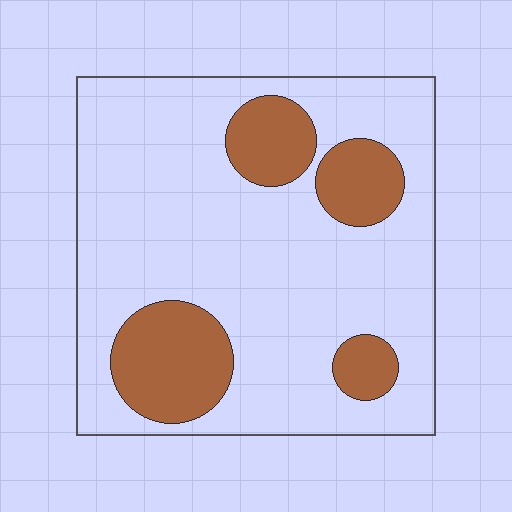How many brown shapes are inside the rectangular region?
4.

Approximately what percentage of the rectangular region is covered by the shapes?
Approximately 20%.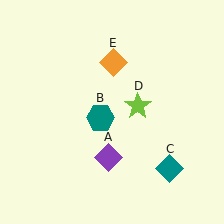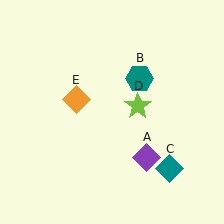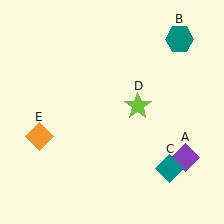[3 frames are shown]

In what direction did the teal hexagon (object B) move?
The teal hexagon (object B) moved up and to the right.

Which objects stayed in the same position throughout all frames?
Teal diamond (object C) and lime star (object D) remained stationary.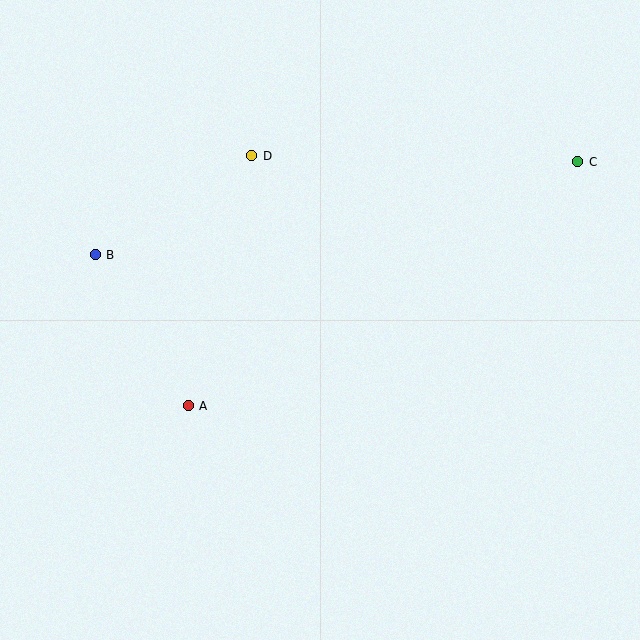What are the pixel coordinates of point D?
Point D is at (252, 156).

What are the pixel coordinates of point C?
Point C is at (578, 162).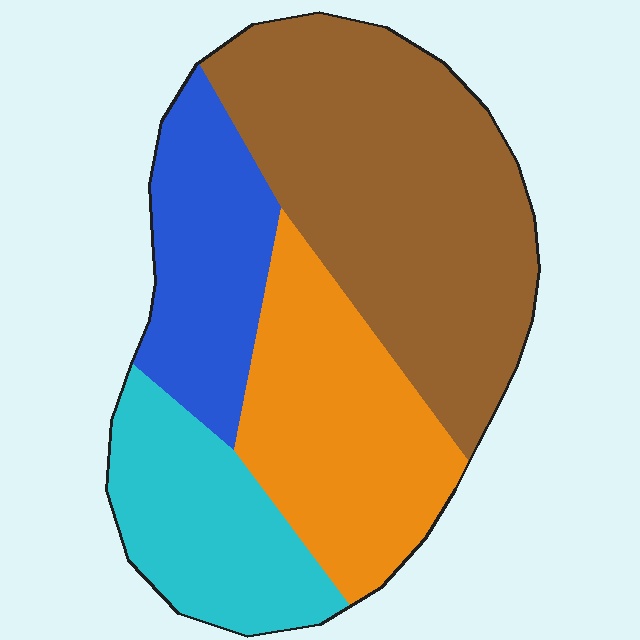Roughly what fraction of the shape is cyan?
Cyan covers around 20% of the shape.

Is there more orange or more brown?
Brown.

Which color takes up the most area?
Brown, at roughly 40%.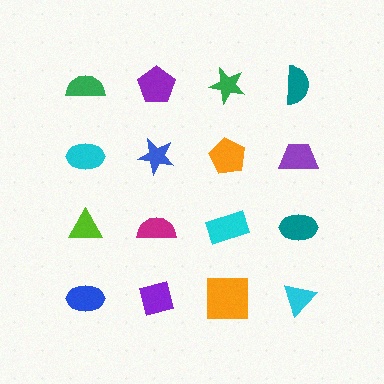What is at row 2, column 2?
A blue star.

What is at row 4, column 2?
A purple square.